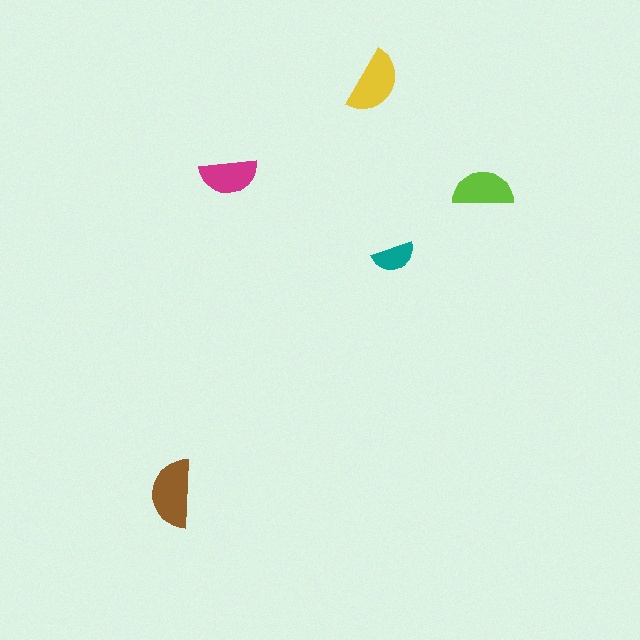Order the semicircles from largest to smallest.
the brown one, the yellow one, the lime one, the magenta one, the teal one.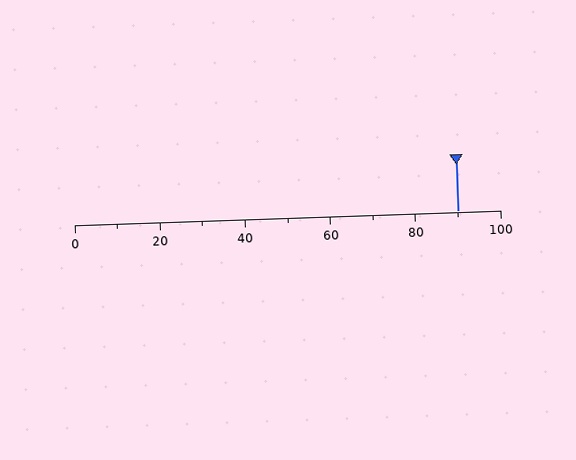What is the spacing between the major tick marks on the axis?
The major ticks are spaced 20 apart.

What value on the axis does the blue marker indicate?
The marker indicates approximately 90.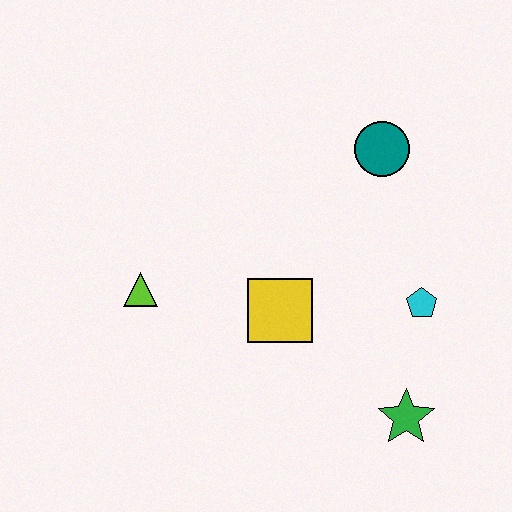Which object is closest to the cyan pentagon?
The green star is closest to the cyan pentagon.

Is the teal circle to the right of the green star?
No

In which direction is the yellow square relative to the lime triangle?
The yellow square is to the right of the lime triangle.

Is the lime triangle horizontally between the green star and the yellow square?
No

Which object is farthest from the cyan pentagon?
The lime triangle is farthest from the cyan pentagon.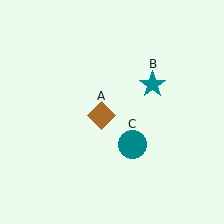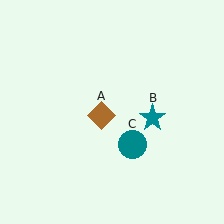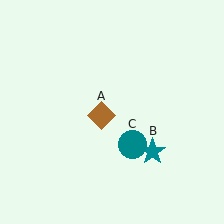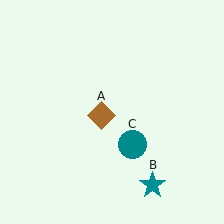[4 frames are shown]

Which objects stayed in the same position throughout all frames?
Brown diamond (object A) and teal circle (object C) remained stationary.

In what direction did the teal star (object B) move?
The teal star (object B) moved down.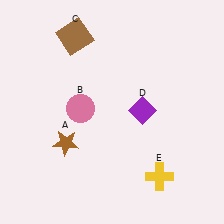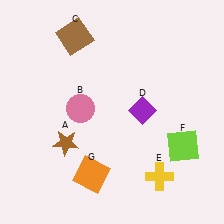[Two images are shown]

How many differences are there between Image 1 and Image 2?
There are 2 differences between the two images.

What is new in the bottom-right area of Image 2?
A lime square (F) was added in the bottom-right area of Image 2.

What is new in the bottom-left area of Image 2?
An orange square (G) was added in the bottom-left area of Image 2.